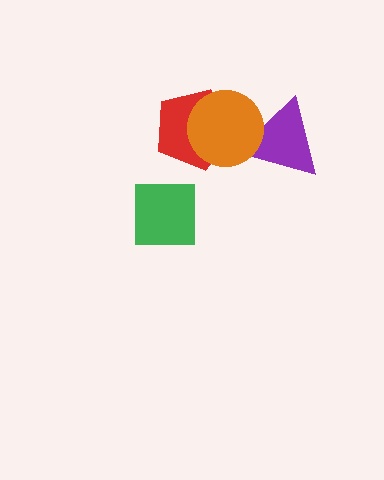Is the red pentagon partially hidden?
Yes, it is partially covered by another shape.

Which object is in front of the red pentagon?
The orange circle is in front of the red pentagon.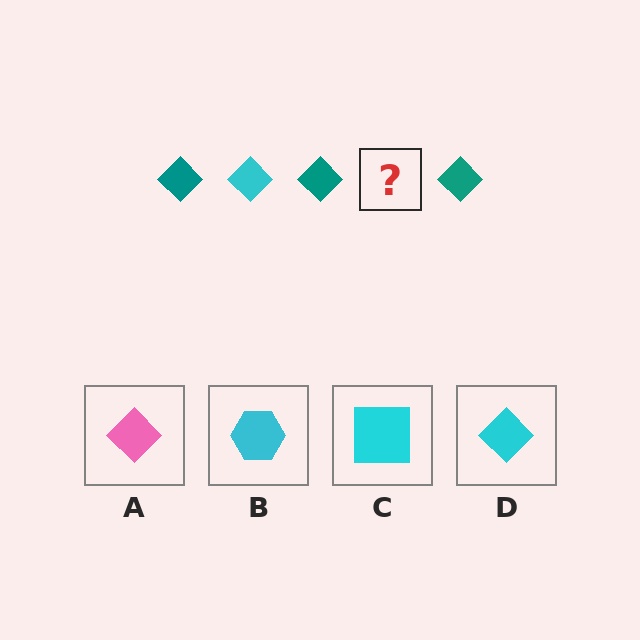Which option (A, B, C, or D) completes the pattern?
D.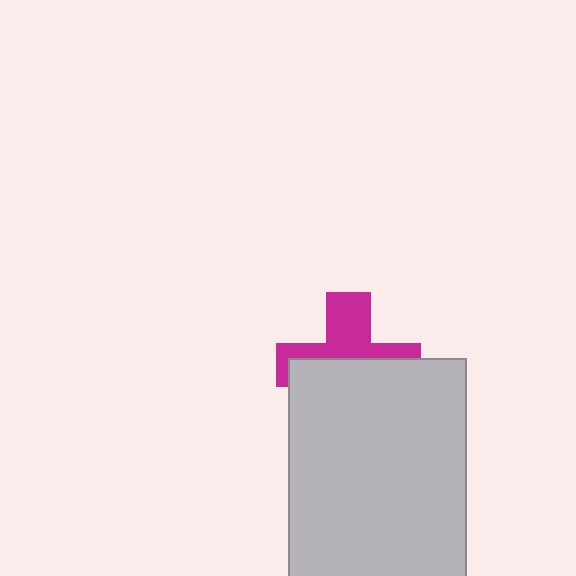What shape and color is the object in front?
The object in front is a light gray rectangle.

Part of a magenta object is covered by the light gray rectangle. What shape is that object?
It is a cross.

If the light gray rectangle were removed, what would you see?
You would see the complete magenta cross.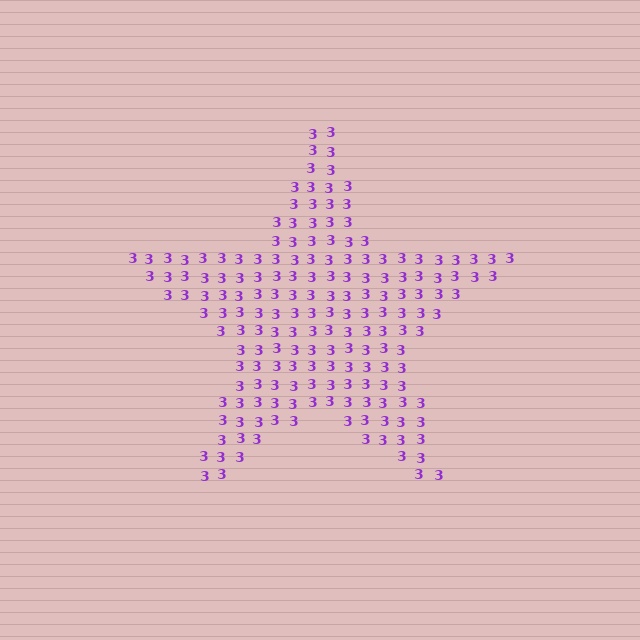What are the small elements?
The small elements are digit 3's.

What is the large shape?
The large shape is a star.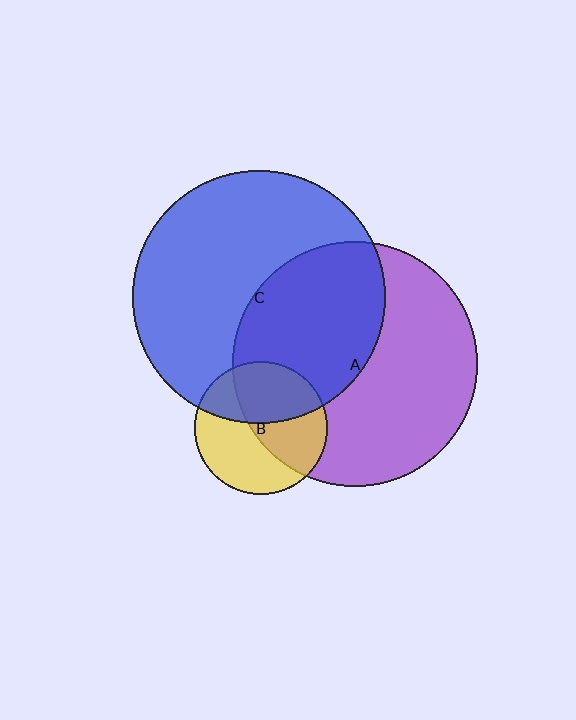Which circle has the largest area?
Circle C (blue).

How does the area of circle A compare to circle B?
Approximately 3.4 times.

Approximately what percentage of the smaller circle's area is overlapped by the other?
Approximately 40%.